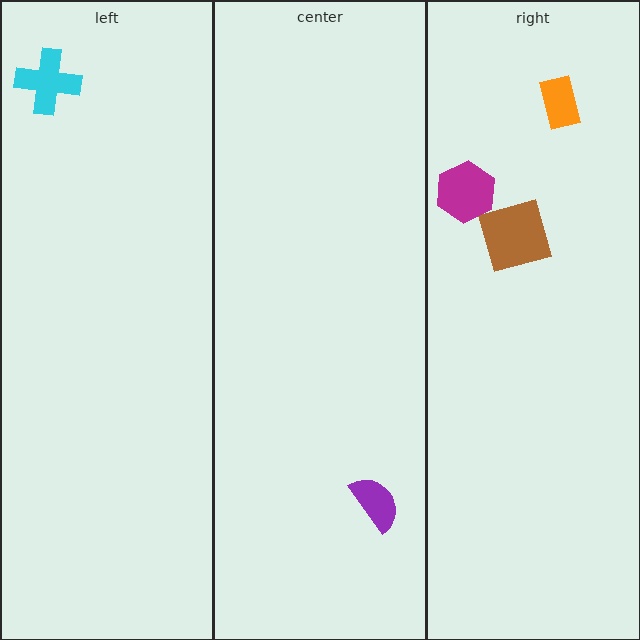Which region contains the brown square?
The right region.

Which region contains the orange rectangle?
The right region.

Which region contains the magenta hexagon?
The right region.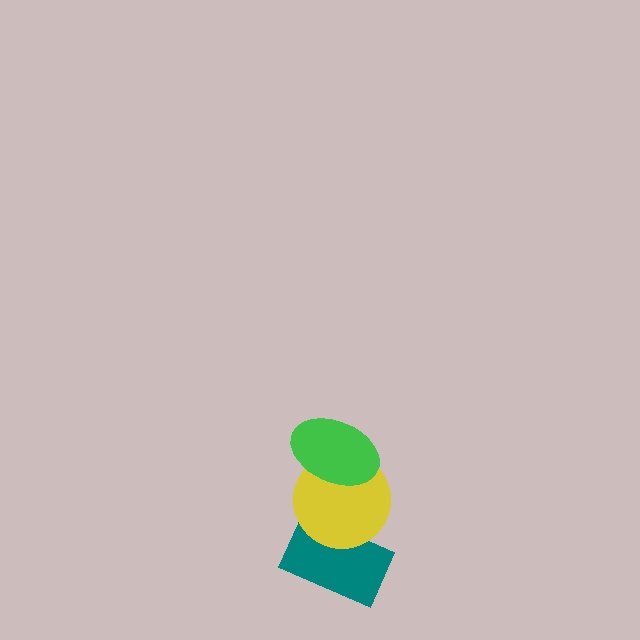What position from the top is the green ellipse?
The green ellipse is 1st from the top.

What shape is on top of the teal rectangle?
The yellow circle is on top of the teal rectangle.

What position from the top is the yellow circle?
The yellow circle is 2nd from the top.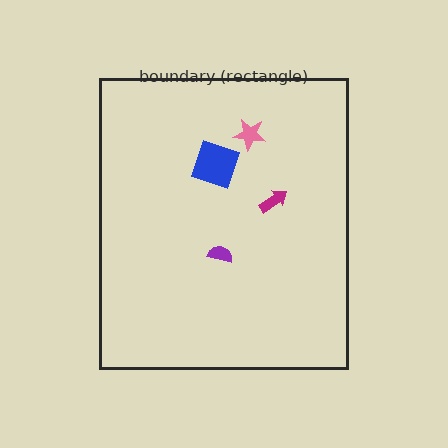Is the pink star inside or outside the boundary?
Inside.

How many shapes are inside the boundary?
4 inside, 0 outside.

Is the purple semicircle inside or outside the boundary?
Inside.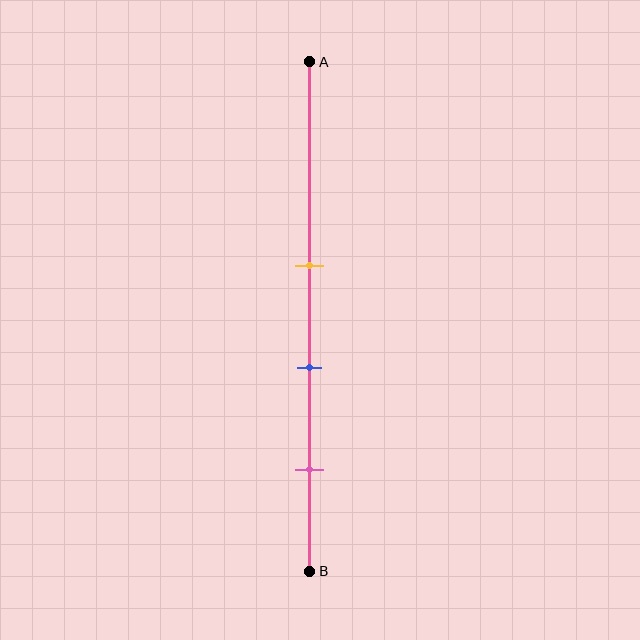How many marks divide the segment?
There are 3 marks dividing the segment.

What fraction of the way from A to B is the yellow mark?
The yellow mark is approximately 40% (0.4) of the way from A to B.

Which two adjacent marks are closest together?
The yellow and blue marks are the closest adjacent pair.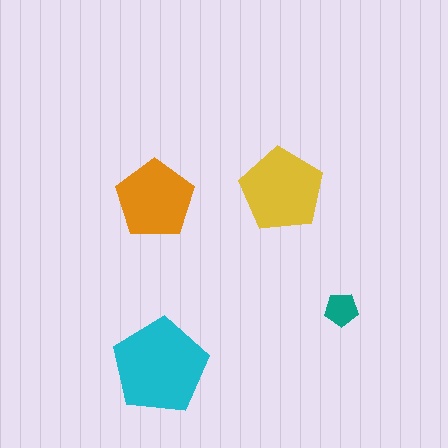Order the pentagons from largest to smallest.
the cyan one, the yellow one, the orange one, the teal one.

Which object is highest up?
The yellow pentagon is topmost.